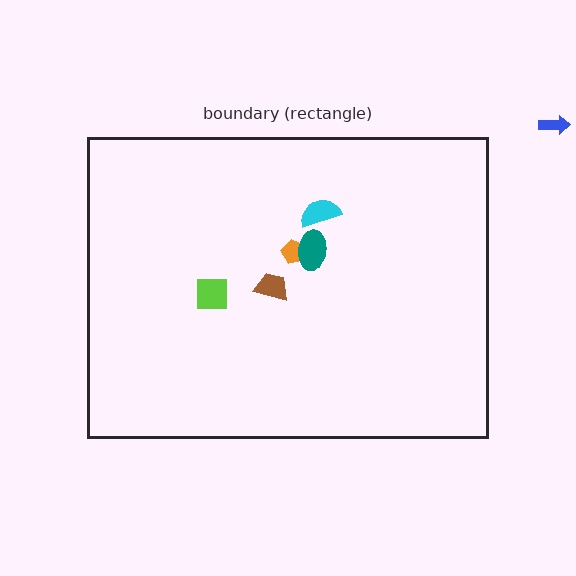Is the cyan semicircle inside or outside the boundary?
Inside.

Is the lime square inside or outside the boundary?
Inside.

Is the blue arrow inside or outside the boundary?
Outside.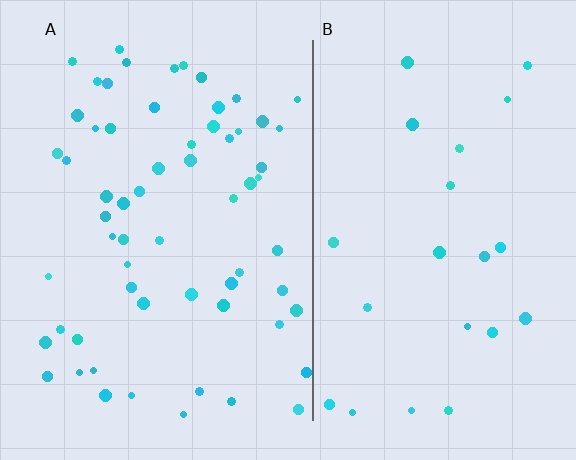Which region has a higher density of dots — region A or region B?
A (the left).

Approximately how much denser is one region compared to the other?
Approximately 2.8× — region A over region B.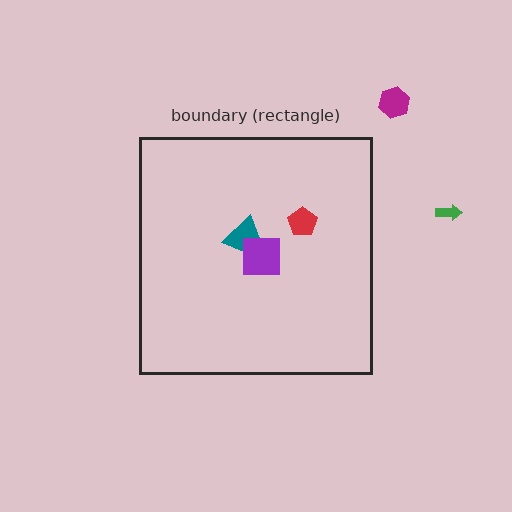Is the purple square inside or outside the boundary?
Inside.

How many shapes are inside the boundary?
3 inside, 2 outside.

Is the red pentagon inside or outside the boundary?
Inside.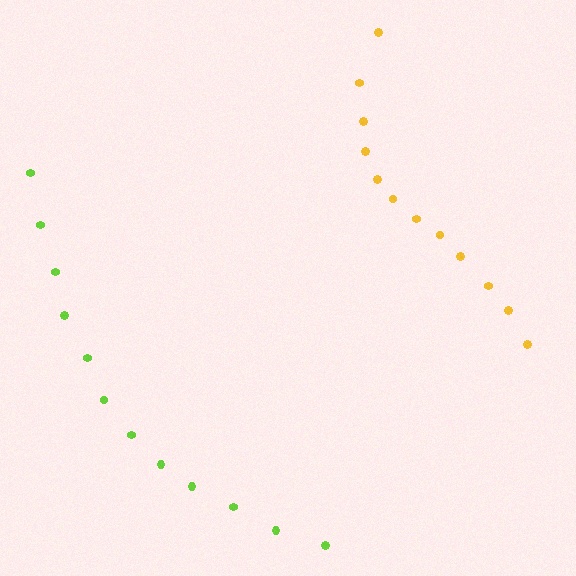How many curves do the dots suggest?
There are 2 distinct paths.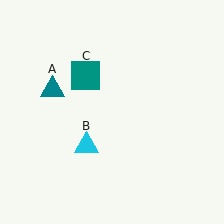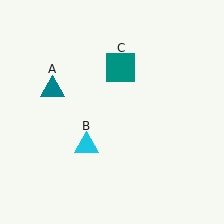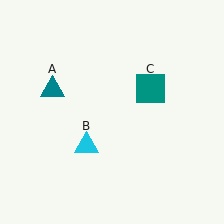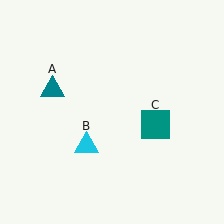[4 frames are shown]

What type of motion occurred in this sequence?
The teal square (object C) rotated clockwise around the center of the scene.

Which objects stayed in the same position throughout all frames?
Teal triangle (object A) and cyan triangle (object B) remained stationary.